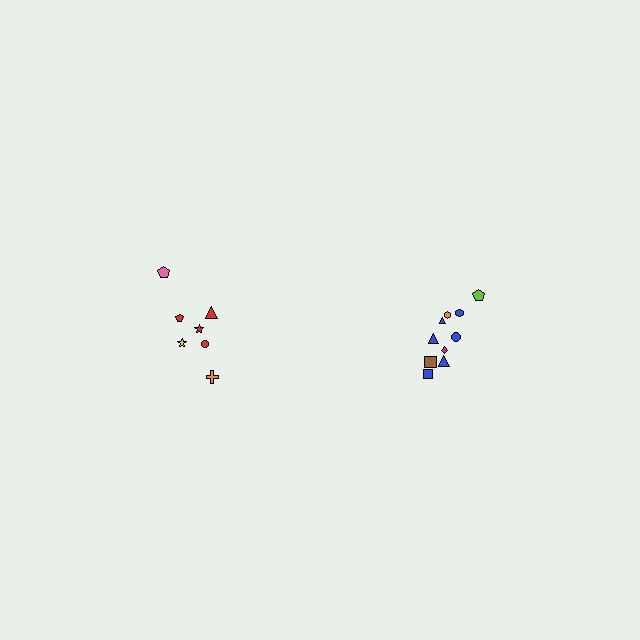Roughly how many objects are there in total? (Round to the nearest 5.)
Roughly 15 objects in total.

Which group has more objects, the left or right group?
The right group.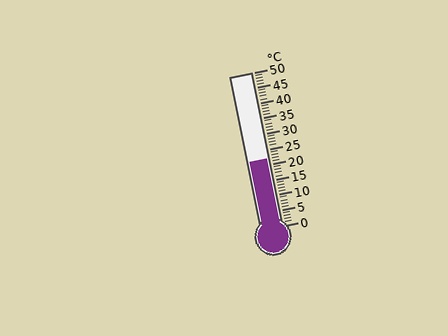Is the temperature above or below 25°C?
The temperature is below 25°C.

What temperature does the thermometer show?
The thermometer shows approximately 22°C.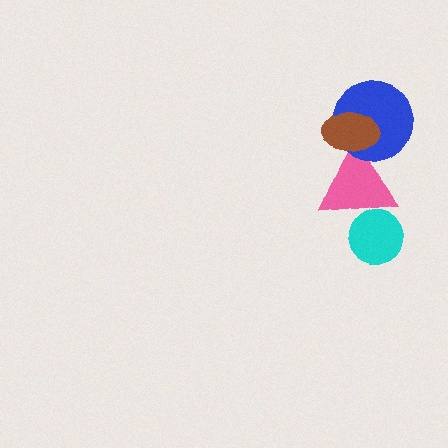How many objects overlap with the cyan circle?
1 object overlaps with the cyan circle.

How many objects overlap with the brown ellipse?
2 objects overlap with the brown ellipse.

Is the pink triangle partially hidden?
Yes, it is partially covered by another shape.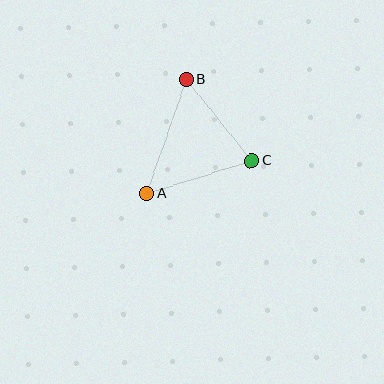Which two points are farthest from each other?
Points A and B are farthest from each other.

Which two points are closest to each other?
Points B and C are closest to each other.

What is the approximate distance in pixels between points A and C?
The distance between A and C is approximately 111 pixels.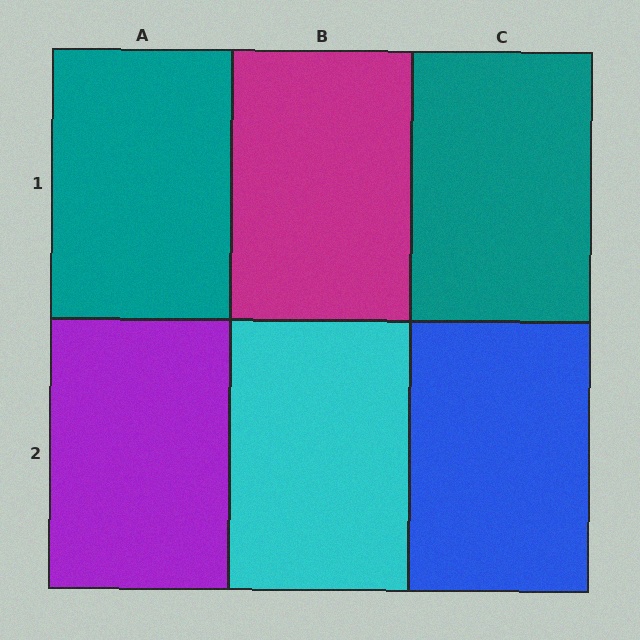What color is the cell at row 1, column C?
Teal.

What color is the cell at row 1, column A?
Teal.